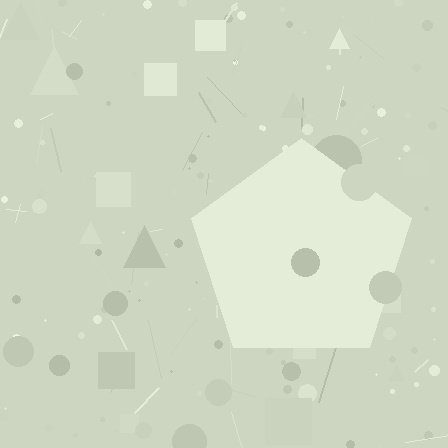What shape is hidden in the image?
A pentagon is hidden in the image.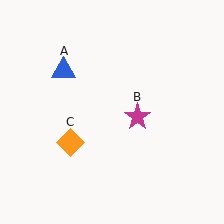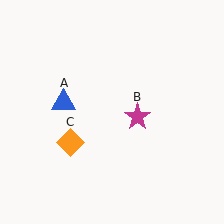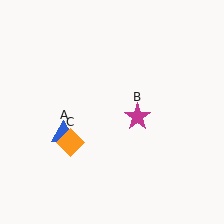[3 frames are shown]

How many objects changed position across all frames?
1 object changed position: blue triangle (object A).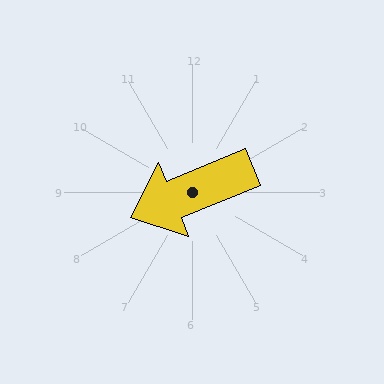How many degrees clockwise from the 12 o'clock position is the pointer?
Approximately 248 degrees.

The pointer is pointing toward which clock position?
Roughly 8 o'clock.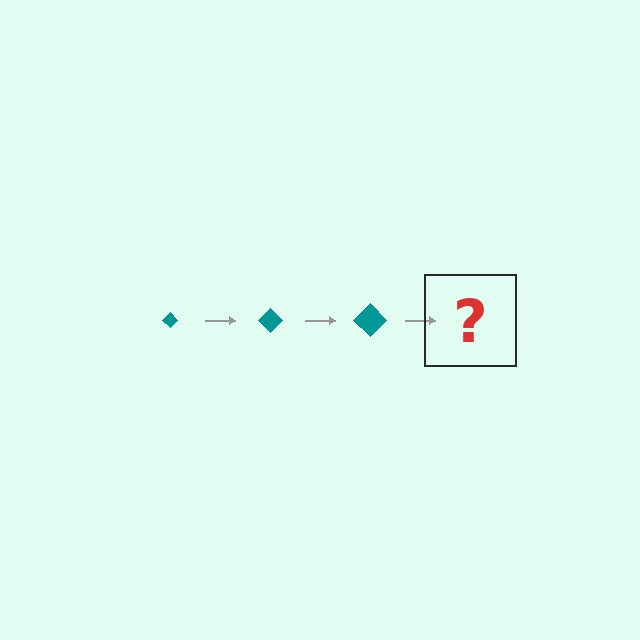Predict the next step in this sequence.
The next step is a teal diamond, larger than the previous one.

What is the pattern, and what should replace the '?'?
The pattern is that the diamond gets progressively larger each step. The '?' should be a teal diamond, larger than the previous one.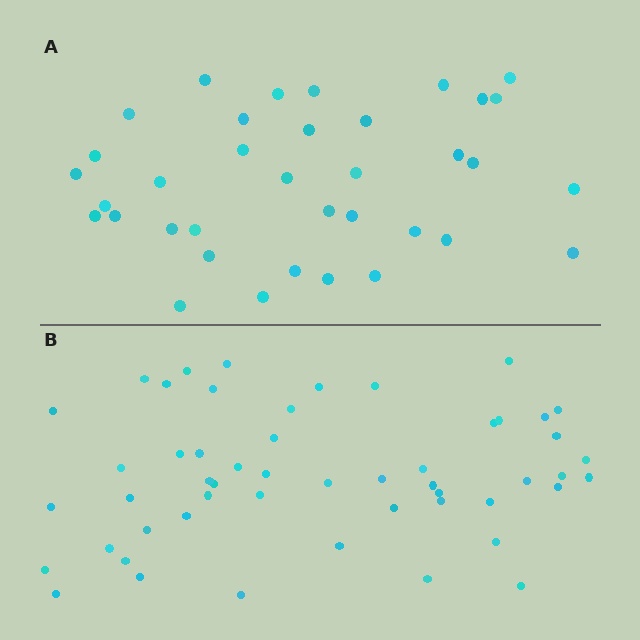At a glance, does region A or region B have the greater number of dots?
Region B (the bottom region) has more dots.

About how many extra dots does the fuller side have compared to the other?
Region B has approximately 15 more dots than region A.